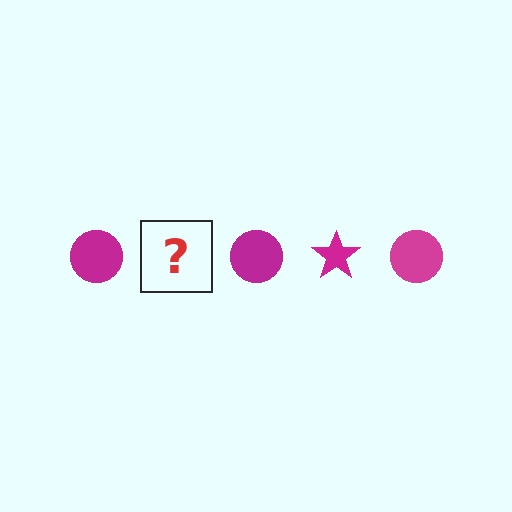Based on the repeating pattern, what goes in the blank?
The blank should be a magenta star.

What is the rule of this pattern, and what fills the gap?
The rule is that the pattern cycles through circle, star shapes in magenta. The gap should be filled with a magenta star.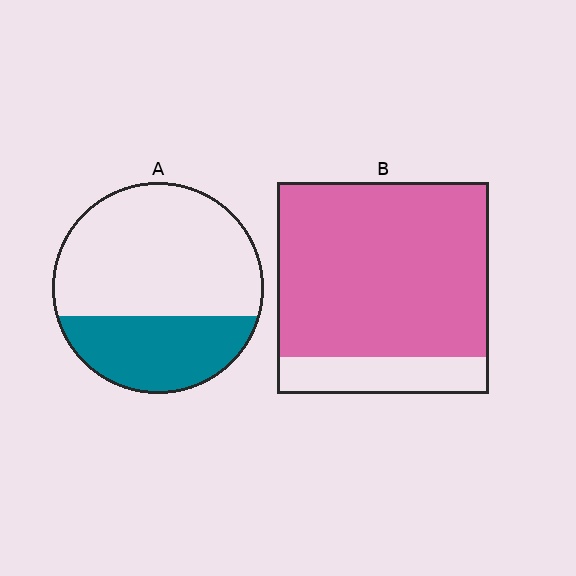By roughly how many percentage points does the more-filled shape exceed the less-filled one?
By roughly 50 percentage points (B over A).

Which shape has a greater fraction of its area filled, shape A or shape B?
Shape B.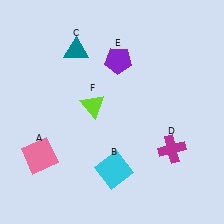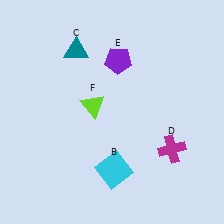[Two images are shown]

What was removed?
The pink square (A) was removed in Image 2.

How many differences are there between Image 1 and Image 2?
There is 1 difference between the two images.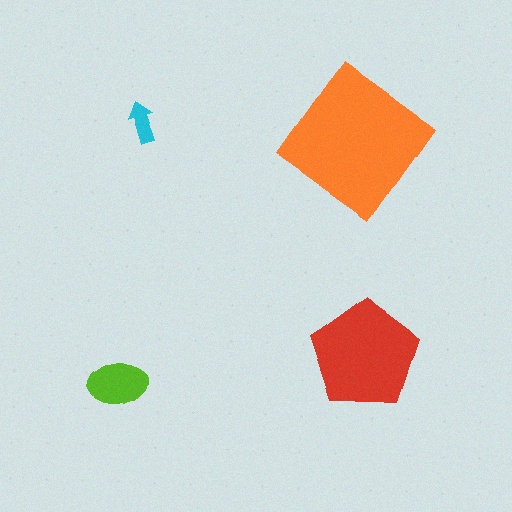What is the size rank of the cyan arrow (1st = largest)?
4th.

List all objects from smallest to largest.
The cyan arrow, the lime ellipse, the red pentagon, the orange diamond.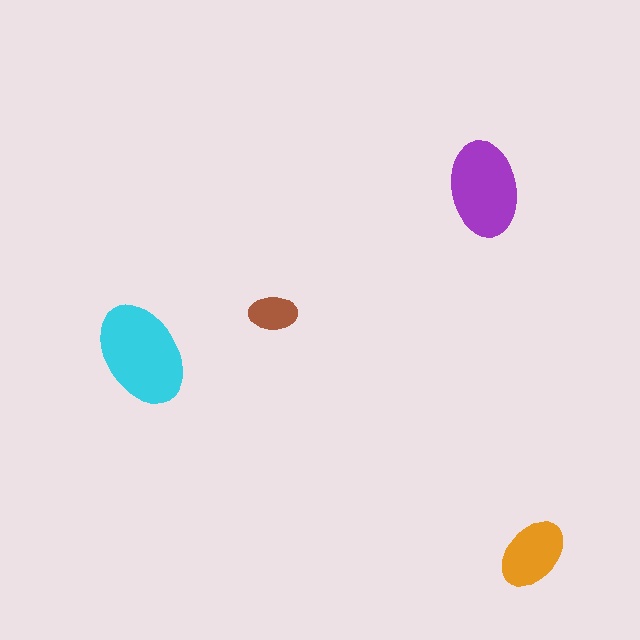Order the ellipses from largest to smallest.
the cyan one, the purple one, the orange one, the brown one.